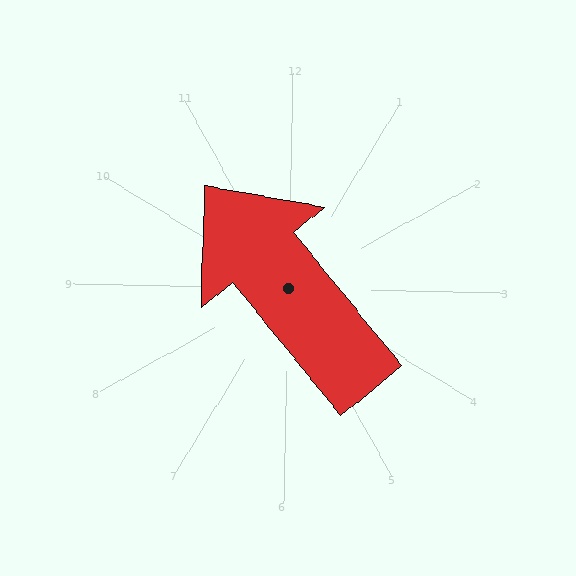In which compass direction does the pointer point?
Northwest.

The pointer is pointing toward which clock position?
Roughly 11 o'clock.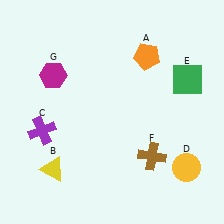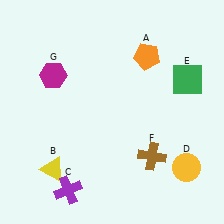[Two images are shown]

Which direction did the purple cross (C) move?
The purple cross (C) moved down.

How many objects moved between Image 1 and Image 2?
1 object moved between the two images.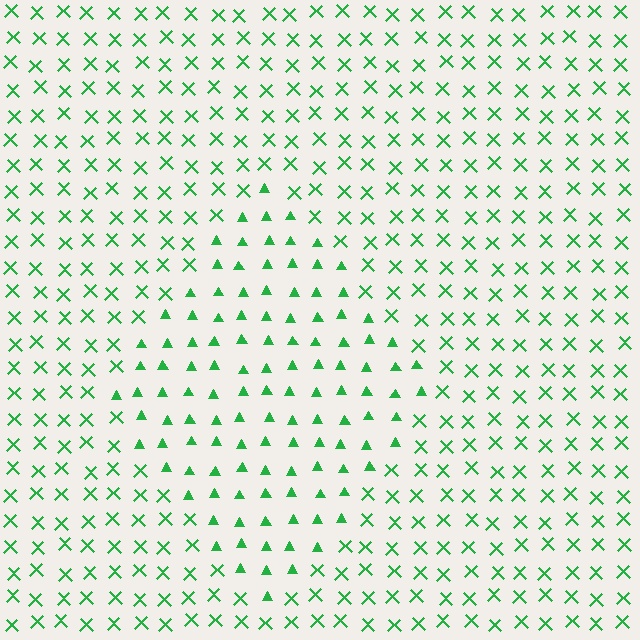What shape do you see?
I see a diamond.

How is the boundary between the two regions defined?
The boundary is defined by a change in element shape: triangles inside vs. X marks outside. All elements share the same color and spacing.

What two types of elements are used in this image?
The image uses triangles inside the diamond region and X marks outside it.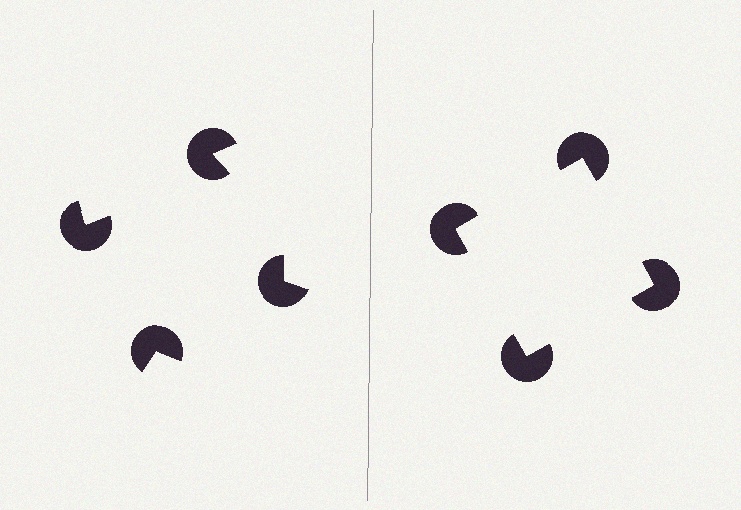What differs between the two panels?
The pac-man discs are positioned identically on both sides; only the wedge orientations differ. On the right they align to a square; on the left they are misaligned.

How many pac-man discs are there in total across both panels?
8 — 4 on each side.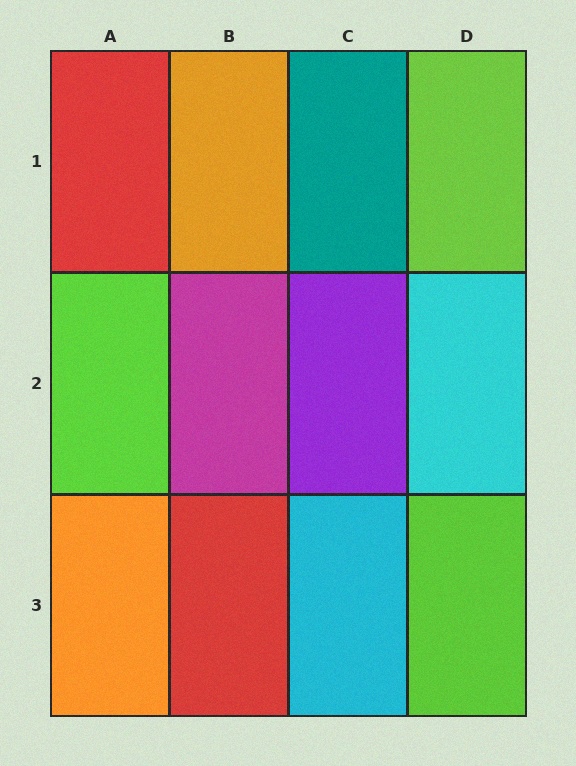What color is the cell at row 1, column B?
Orange.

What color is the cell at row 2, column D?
Cyan.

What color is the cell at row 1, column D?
Lime.